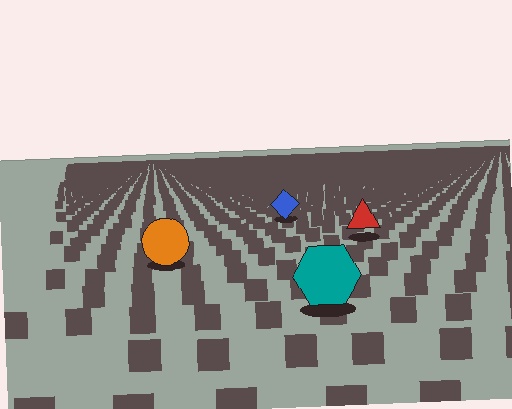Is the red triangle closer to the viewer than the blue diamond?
Yes. The red triangle is closer — you can tell from the texture gradient: the ground texture is coarser near it.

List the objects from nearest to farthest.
From nearest to farthest: the teal hexagon, the orange circle, the red triangle, the blue diamond.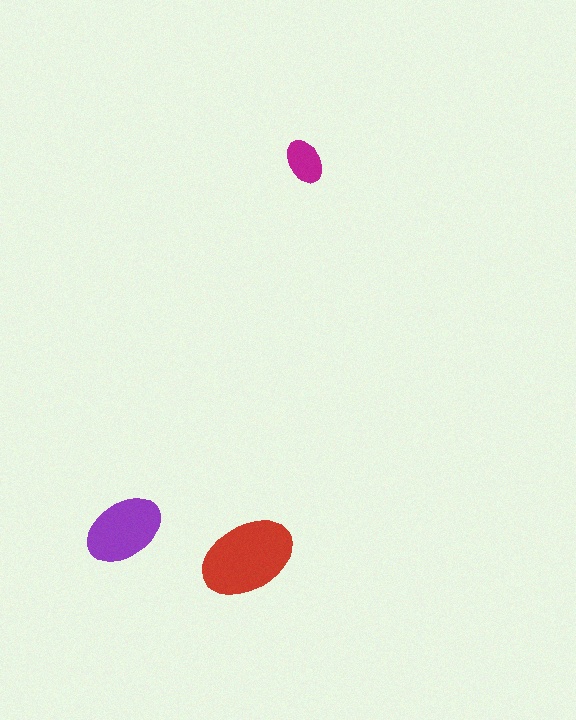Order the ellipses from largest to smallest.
the red one, the purple one, the magenta one.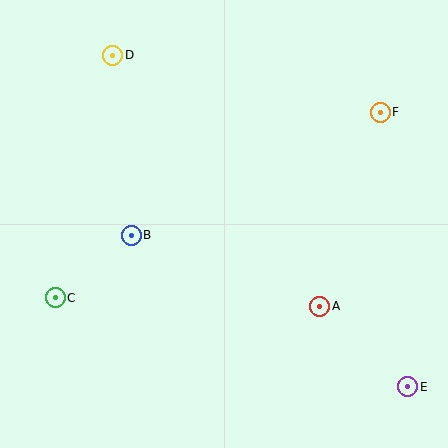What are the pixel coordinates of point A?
Point A is at (320, 306).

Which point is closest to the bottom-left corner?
Point C is closest to the bottom-left corner.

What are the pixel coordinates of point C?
Point C is at (55, 298).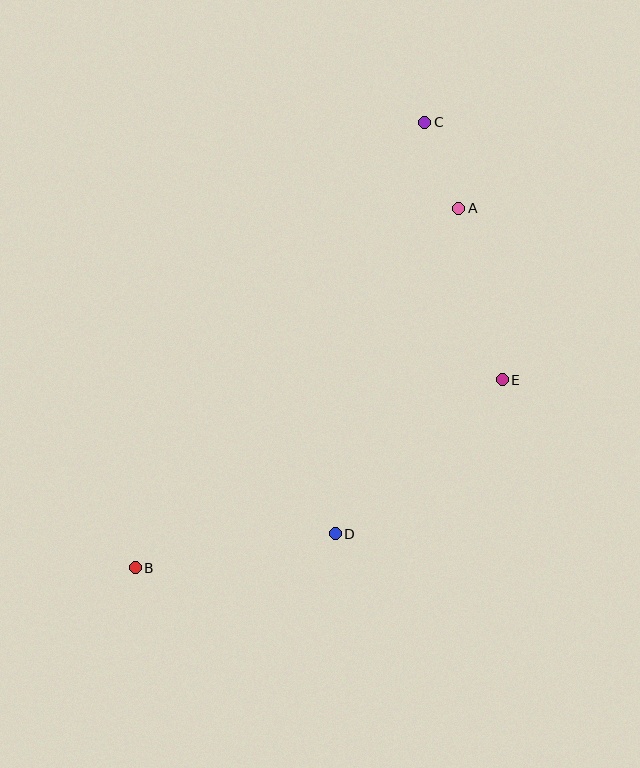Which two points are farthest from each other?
Points B and C are farthest from each other.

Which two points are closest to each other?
Points A and C are closest to each other.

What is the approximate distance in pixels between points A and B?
The distance between A and B is approximately 484 pixels.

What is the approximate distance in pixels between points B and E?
The distance between B and E is approximately 412 pixels.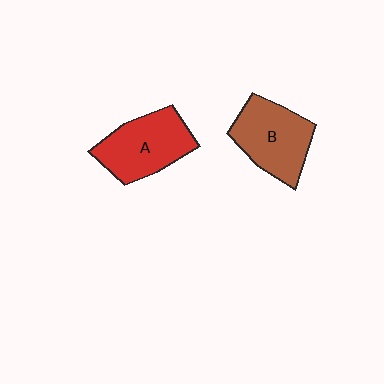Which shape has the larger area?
Shape A (red).